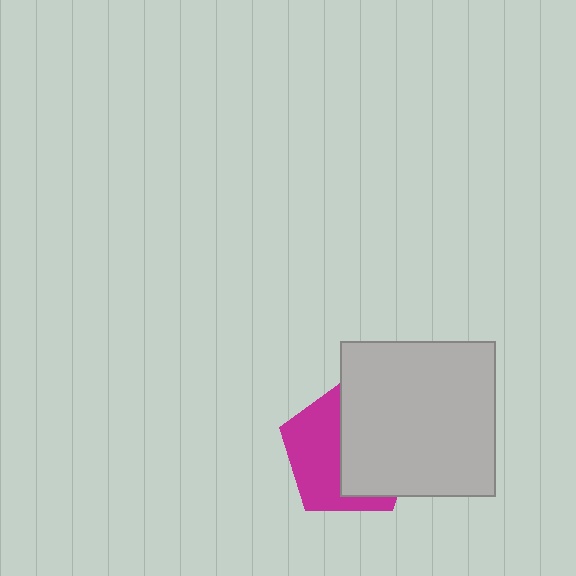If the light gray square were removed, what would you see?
You would see the complete magenta pentagon.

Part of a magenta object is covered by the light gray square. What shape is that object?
It is a pentagon.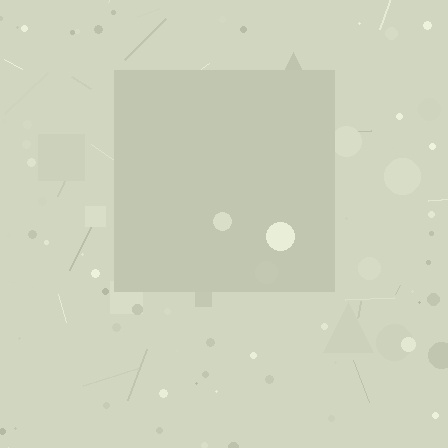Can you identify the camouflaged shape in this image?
The camouflaged shape is a square.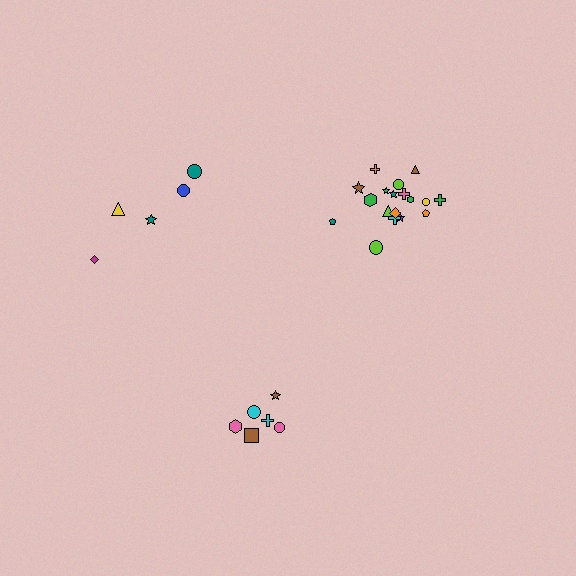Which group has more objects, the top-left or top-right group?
The top-right group.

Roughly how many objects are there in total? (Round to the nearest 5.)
Roughly 30 objects in total.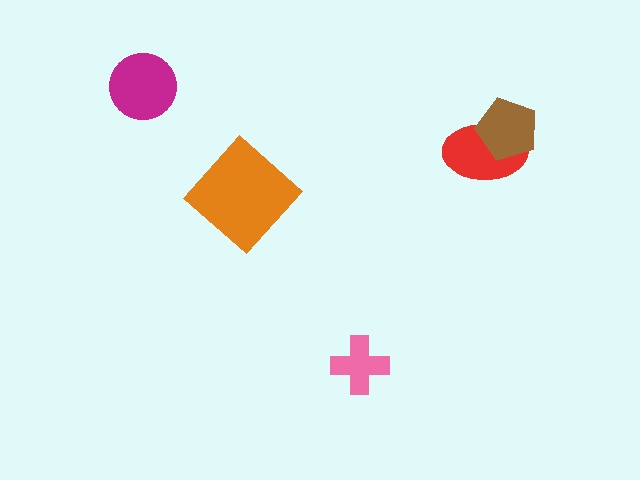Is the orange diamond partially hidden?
No, no other shape covers it.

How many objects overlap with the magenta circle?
0 objects overlap with the magenta circle.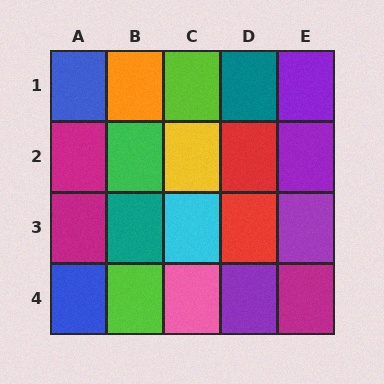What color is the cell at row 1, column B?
Orange.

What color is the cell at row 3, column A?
Magenta.